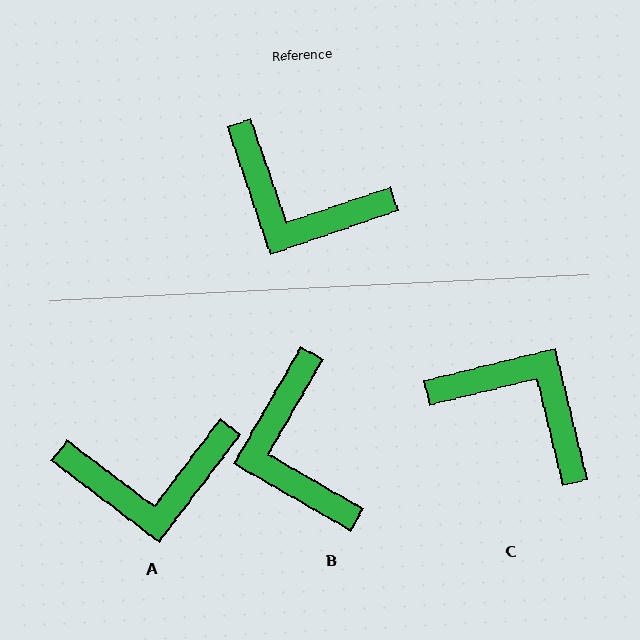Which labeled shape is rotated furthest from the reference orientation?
C, about 175 degrees away.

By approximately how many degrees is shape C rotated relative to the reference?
Approximately 175 degrees counter-clockwise.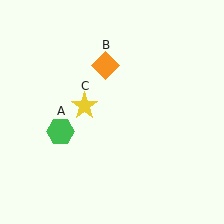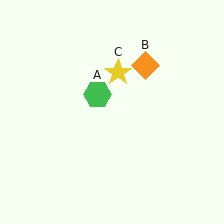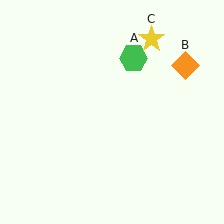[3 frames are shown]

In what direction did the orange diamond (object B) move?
The orange diamond (object B) moved right.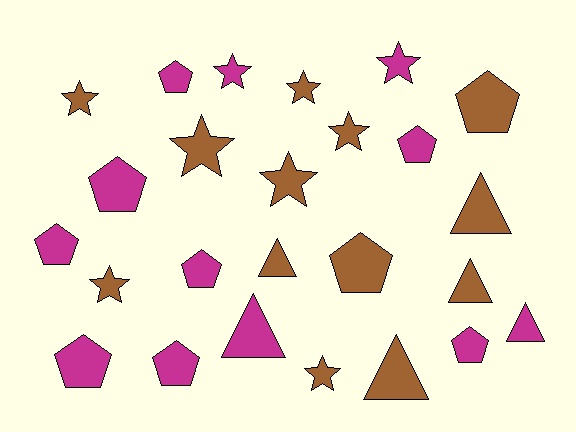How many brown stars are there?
There are 7 brown stars.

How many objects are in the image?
There are 25 objects.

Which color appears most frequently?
Brown, with 13 objects.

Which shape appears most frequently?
Pentagon, with 10 objects.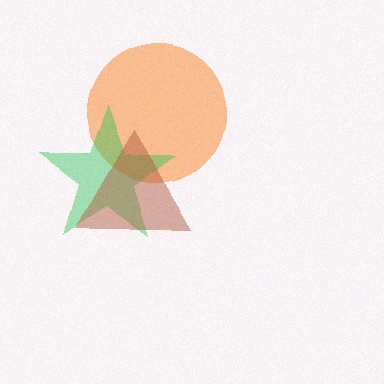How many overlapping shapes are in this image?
There are 3 overlapping shapes in the image.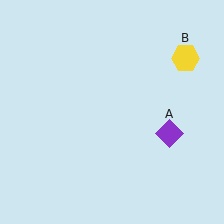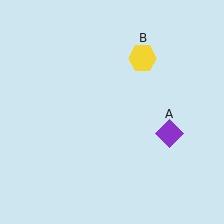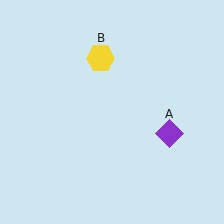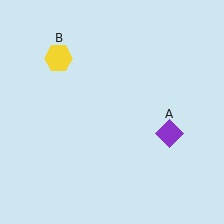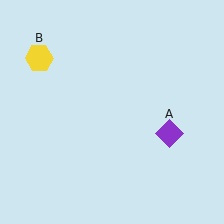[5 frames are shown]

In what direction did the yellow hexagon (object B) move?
The yellow hexagon (object B) moved left.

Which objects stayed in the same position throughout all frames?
Purple diamond (object A) remained stationary.